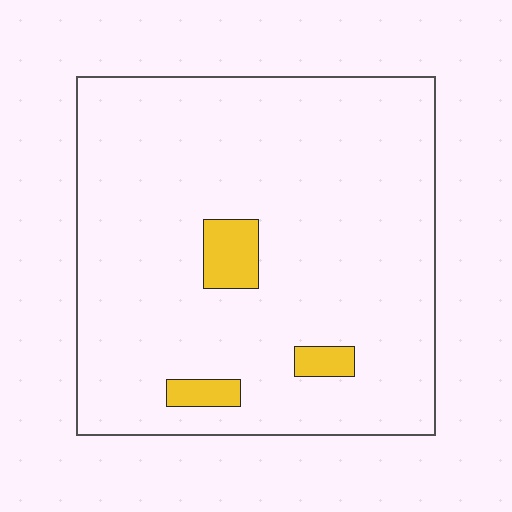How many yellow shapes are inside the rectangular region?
3.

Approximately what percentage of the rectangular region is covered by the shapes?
Approximately 5%.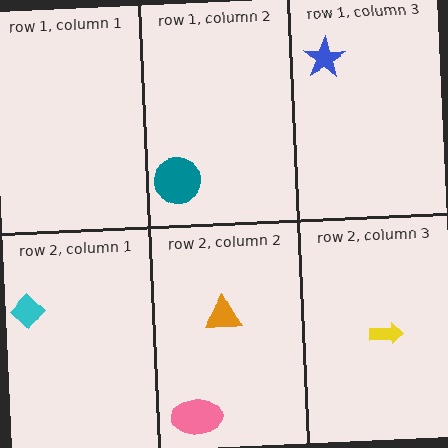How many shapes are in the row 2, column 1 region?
1.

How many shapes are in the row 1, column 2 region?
1.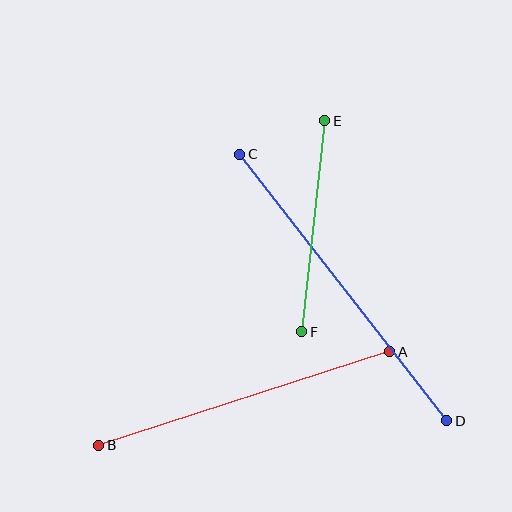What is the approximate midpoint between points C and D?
The midpoint is at approximately (343, 288) pixels.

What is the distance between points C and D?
The distance is approximately 337 pixels.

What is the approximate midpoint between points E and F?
The midpoint is at approximately (313, 226) pixels.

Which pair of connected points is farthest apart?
Points C and D are farthest apart.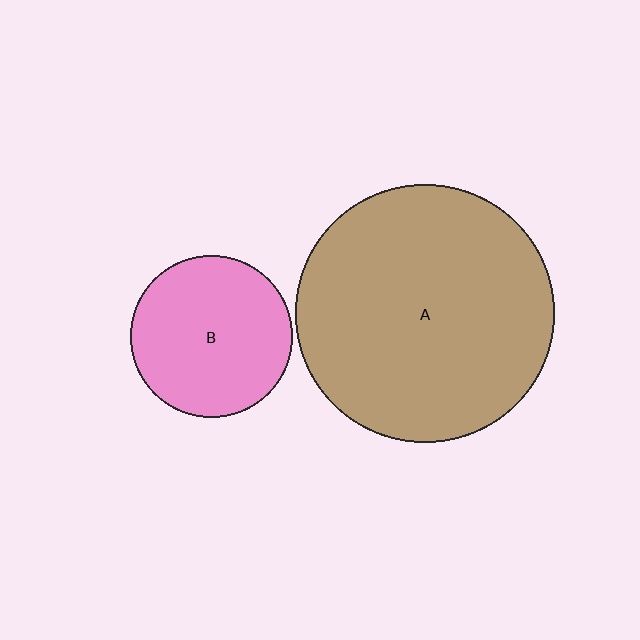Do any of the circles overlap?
No, none of the circles overlap.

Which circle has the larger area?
Circle A (brown).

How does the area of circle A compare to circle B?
Approximately 2.6 times.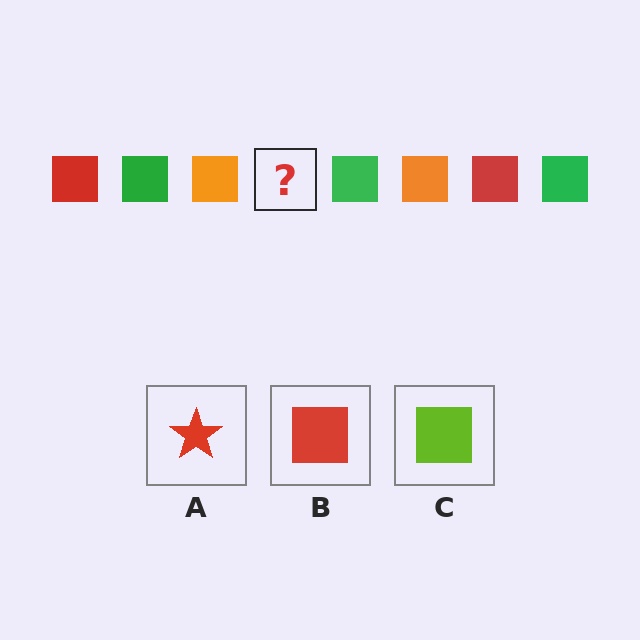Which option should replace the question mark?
Option B.